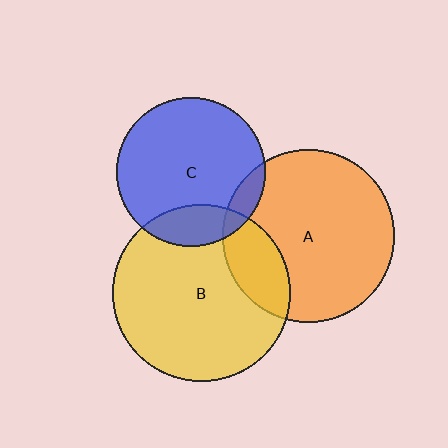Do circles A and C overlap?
Yes.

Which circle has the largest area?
Circle B (yellow).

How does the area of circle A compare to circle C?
Approximately 1.3 times.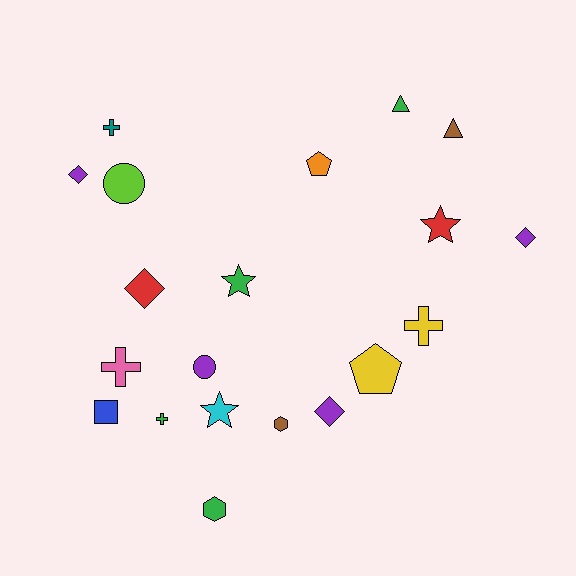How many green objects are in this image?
There are 4 green objects.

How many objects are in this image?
There are 20 objects.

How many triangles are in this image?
There are 2 triangles.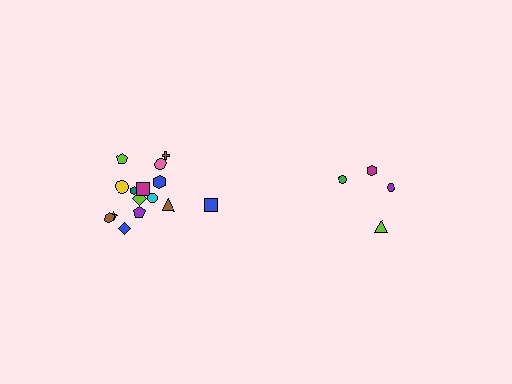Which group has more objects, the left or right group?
The left group.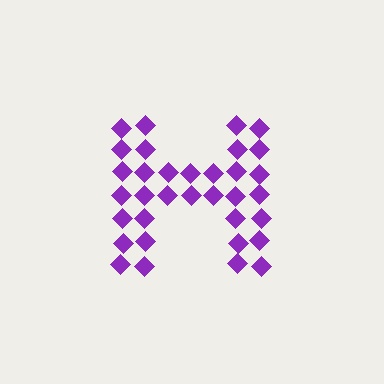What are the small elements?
The small elements are diamonds.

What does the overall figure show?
The overall figure shows the letter H.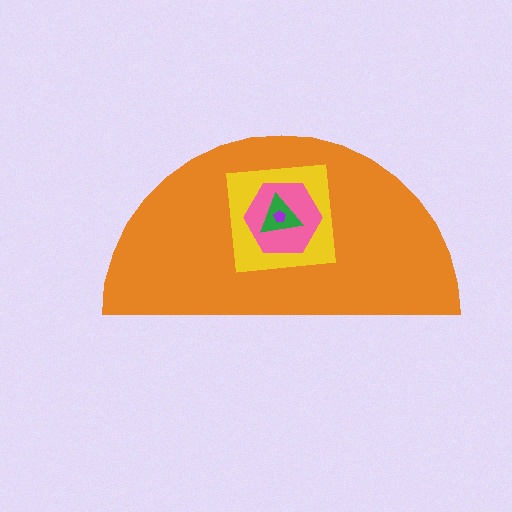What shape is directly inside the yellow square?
The pink hexagon.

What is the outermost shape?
The orange semicircle.